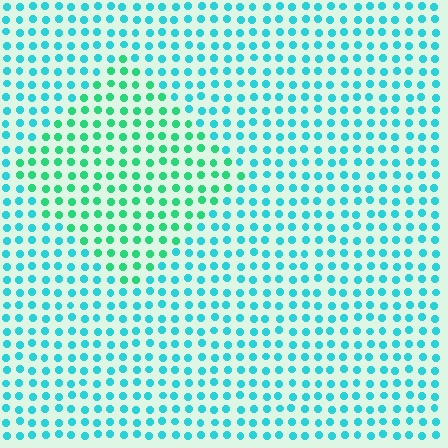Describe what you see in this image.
The image is filled with small cyan elements in a uniform arrangement. A diamond-shaped region is visible where the elements are tinted to a slightly different hue, forming a subtle color boundary.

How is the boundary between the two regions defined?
The boundary is defined purely by a slight shift in hue (about 34 degrees). Spacing, size, and orientation are identical on both sides.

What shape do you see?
I see a diamond.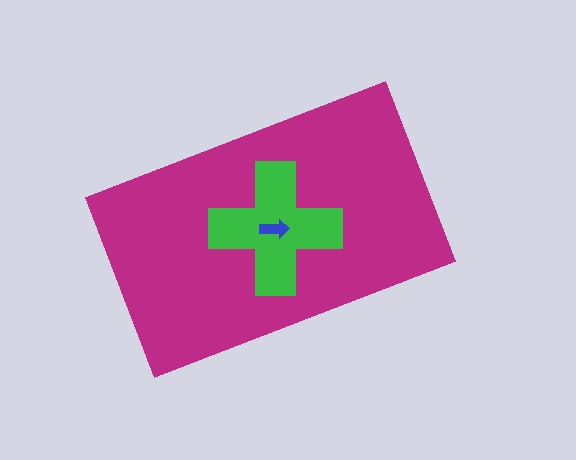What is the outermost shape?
The magenta rectangle.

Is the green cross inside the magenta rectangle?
Yes.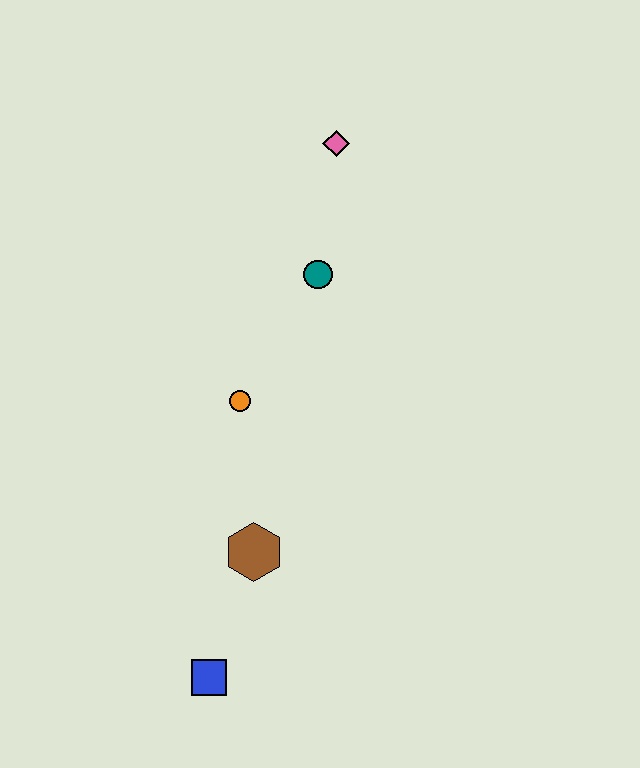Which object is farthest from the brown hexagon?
The pink diamond is farthest from the brown hexagon.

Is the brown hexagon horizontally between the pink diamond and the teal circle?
No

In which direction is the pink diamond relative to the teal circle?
The pink diamond is above the teal circle.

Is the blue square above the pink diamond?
No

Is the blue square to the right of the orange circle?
No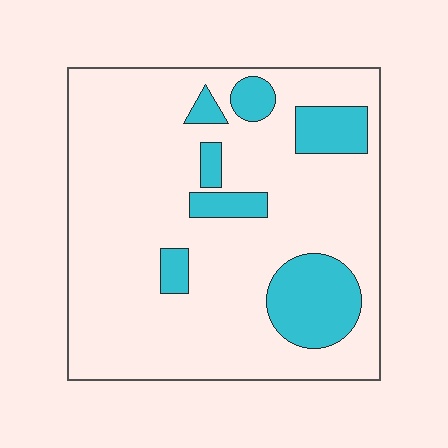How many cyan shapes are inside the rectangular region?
7.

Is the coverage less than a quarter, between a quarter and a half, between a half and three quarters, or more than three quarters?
Less than a quarter.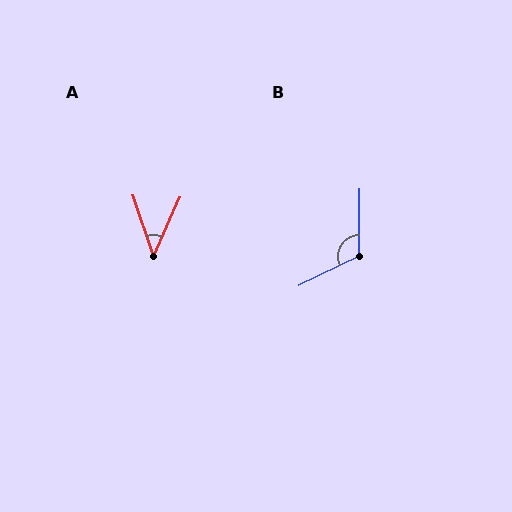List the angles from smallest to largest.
A (42°), B (116°).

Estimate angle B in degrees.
Approximately 116 degrees.